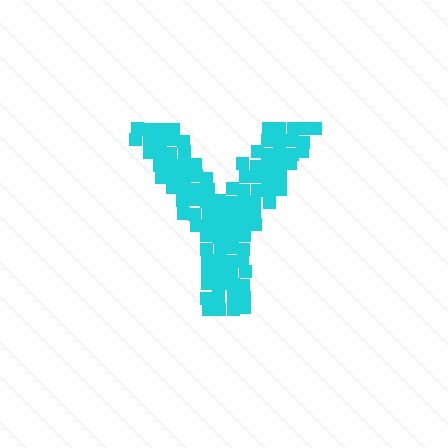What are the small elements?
The small elements are squares.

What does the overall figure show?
The overall figure shows the letter Y.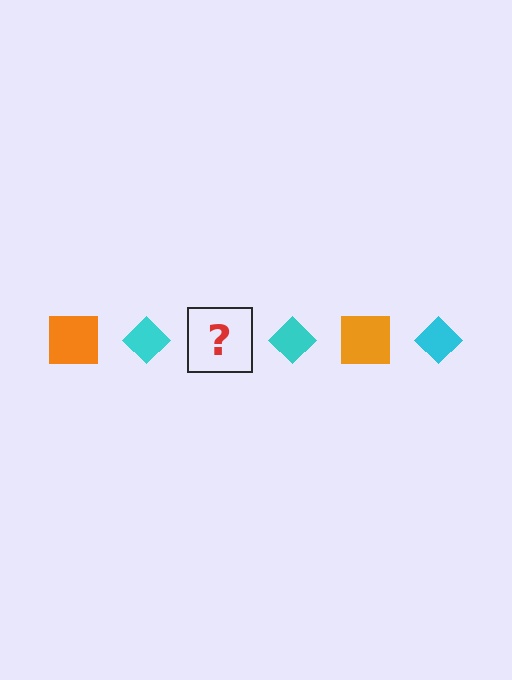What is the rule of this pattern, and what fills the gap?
The rule is that the pattern alternates between orange square and cyan diamond. The gap should be filled with an orange square.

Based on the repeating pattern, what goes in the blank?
The blank should be an orange square.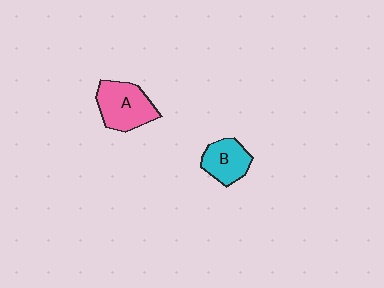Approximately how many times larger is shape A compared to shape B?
Approximately 1.4 times.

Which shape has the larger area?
Shape A (pink).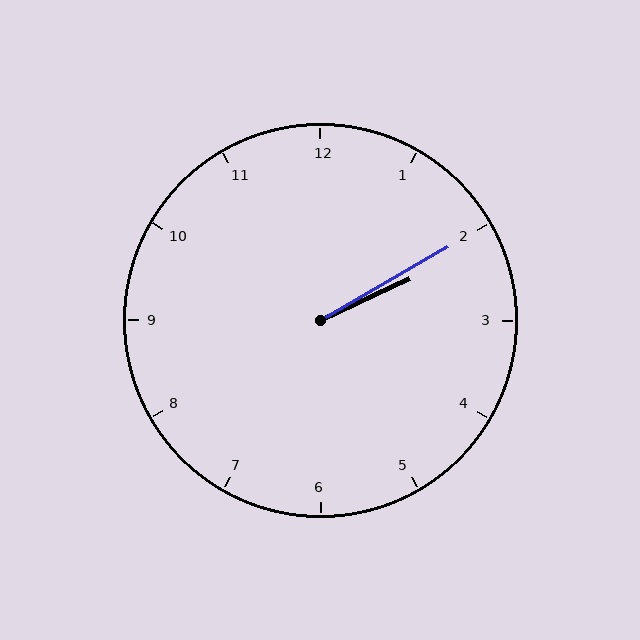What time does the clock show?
2:10.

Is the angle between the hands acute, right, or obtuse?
It is acute.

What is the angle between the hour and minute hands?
Approximately 5 degrees.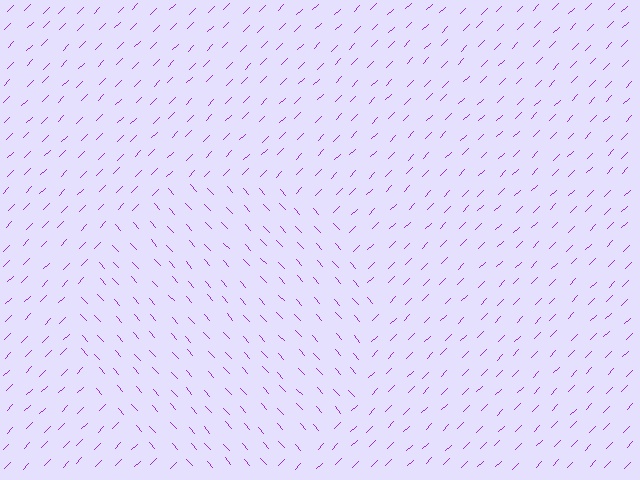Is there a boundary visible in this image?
Yes, there is a texture boundary formed by a change in line orientation.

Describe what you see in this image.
The image is filled with small purple line segments. A circle region in the image has lines oriented differently from the surrounding lines, creating a visible texture boundary.